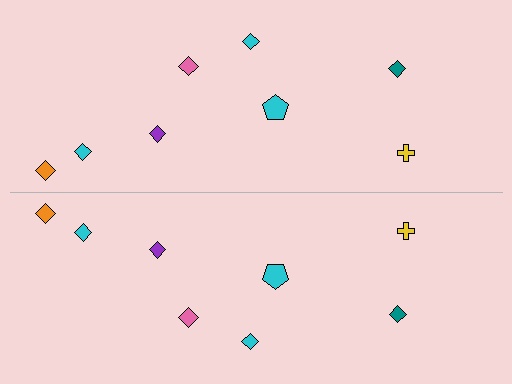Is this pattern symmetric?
Yes, this pattern has bilateral (reflection) symmetry.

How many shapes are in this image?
There are 16 shapes in this image.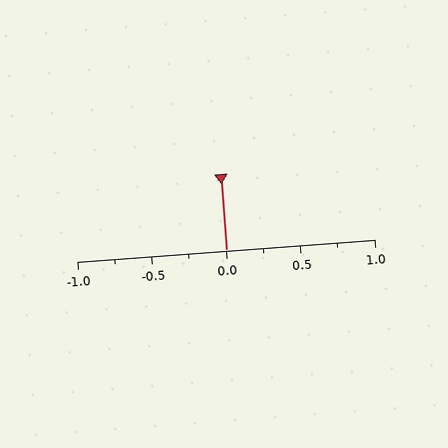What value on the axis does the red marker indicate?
The marker indicates approximately 0.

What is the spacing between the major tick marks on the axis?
The major ticks are spaced 0.5 apart.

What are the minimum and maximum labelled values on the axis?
The axis runs from -1.0 to 1.0.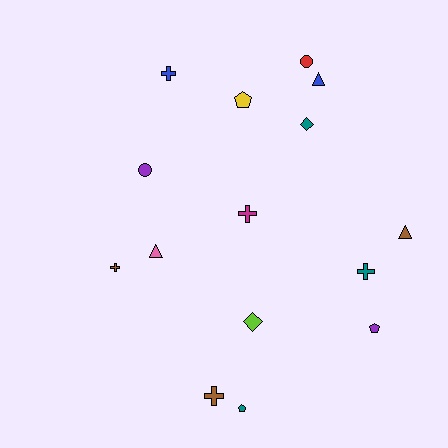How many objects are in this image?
There are 15 objects.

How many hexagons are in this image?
There are no hexagons.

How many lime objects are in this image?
There is 1 lime object.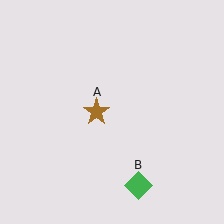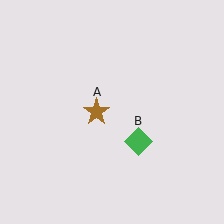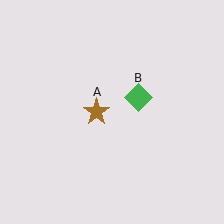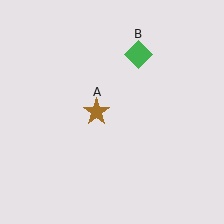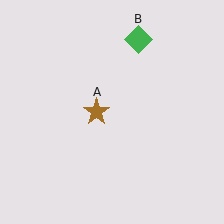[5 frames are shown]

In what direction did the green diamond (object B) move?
The green diamond (object B) moved up.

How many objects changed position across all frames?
1 object changed position: green diamond (object B).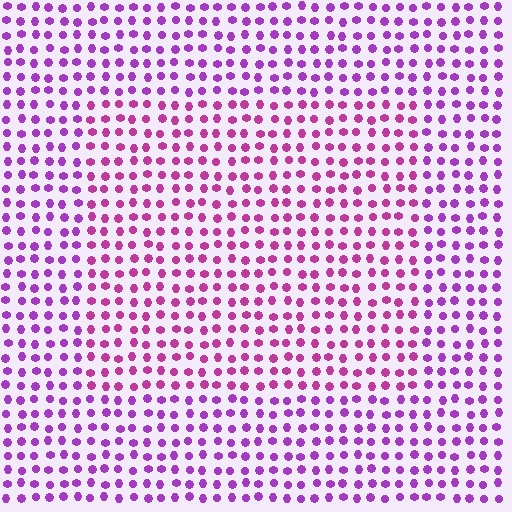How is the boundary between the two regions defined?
The boundary is defined purely by a slight shift in hue (about 28 degrees). Spacing, size, and orientation are identical on both sides.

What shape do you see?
I see a rectangle.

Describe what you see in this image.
The image is filled with small purple elements in a uniform arrangement. A rectangle-shaped region is visible where the elements are tinted to a slightly different hue, forming a subtle color boundary.